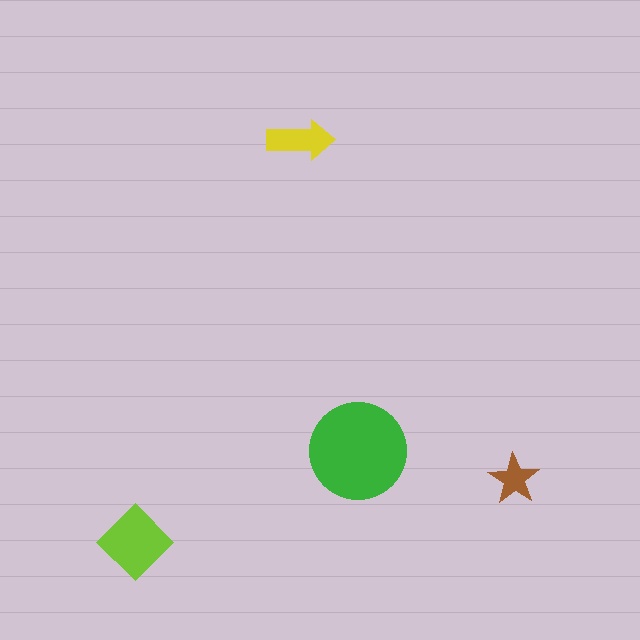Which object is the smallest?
The brown star.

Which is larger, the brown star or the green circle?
The green circle.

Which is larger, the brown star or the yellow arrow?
The yellow arrow.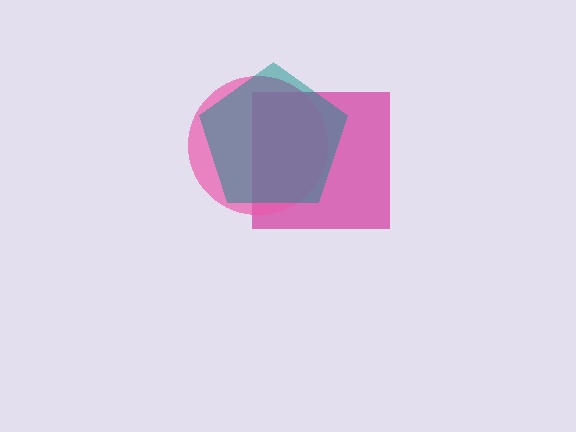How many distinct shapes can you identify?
There are 3 distinct shapes: a magenta square, a pink circle, a teal pentagon.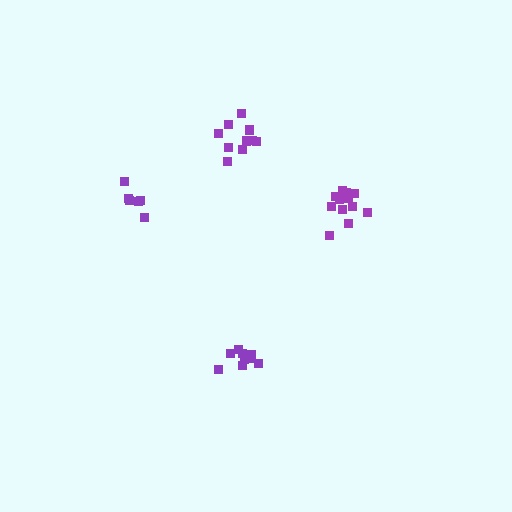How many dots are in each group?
Group 1: 6 dots, Group 2: 12 dots, Group 3: 10 dots, Group 4: 9 dots (37 total).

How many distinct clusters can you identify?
There are 4 distinct clusters.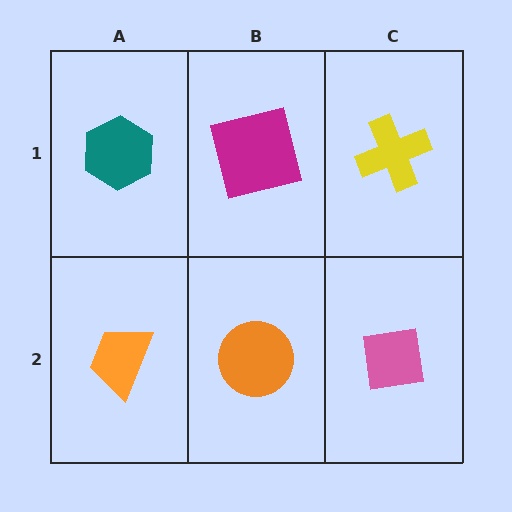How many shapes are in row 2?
3 shapes.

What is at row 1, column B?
A magenta square.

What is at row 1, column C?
A yellow cross.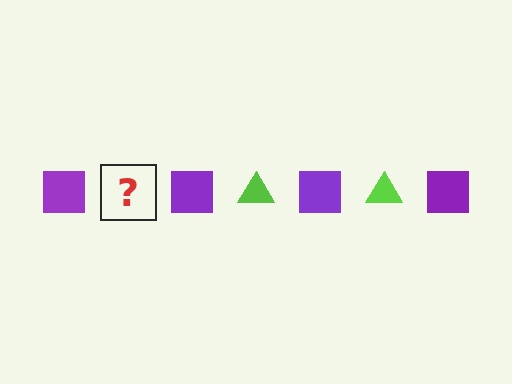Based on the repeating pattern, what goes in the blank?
The blank should be a lime triangle.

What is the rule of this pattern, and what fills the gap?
The rule is that the pattern alternates between purple square and lime triangle. The gap should be filled with a lime triangle.